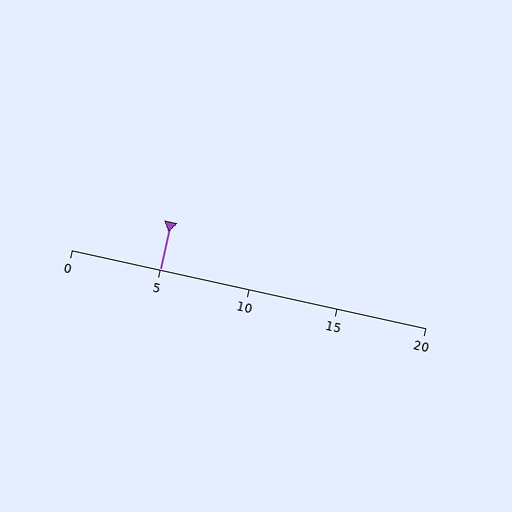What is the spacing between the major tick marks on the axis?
The major ticks are spaced 5 apart.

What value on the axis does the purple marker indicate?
The marker indicates approximately 5.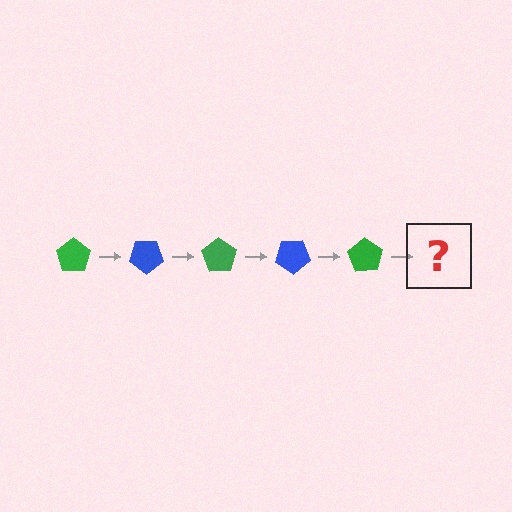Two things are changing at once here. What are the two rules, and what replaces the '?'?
The two rules are that it rotates 35 degrees each step and the color cycles through green and blue. The '?' should be a blue pentagon, rotated 175 degrees from the start.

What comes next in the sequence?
The next element should be a blue pentagon, rotated 175 degrees from the start.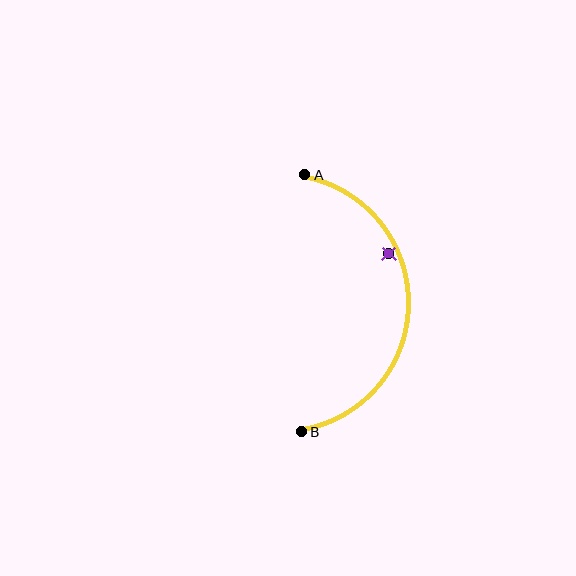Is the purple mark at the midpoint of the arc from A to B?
No — the purple mark does not lie on the arc at all. It sits slightly inside the curve.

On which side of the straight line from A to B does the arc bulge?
The arc bulges to the right of the straight line connecting A and B.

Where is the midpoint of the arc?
The arc midpoint is the point on the curve farthest from the straight line joining A and B. It sits to the right of that line.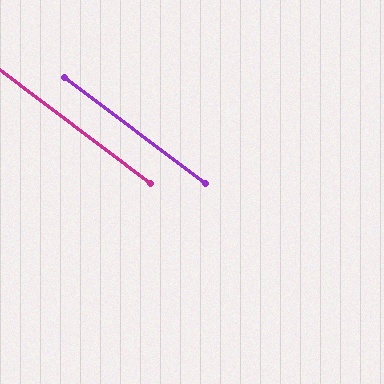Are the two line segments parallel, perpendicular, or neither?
Parallel — their directions differ by only 0.1°.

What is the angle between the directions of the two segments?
Approximately 0 degrees.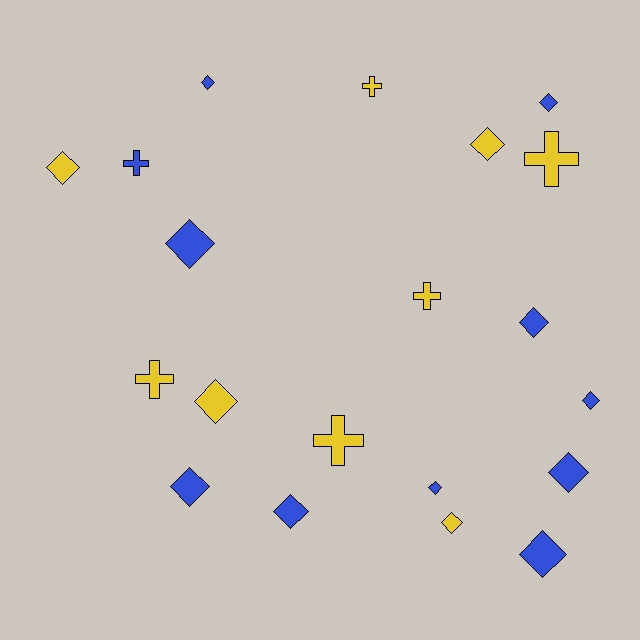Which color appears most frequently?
Blue, with 11 objects.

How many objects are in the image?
There are 20 objects.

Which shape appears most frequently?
Diamond, with 14 objects.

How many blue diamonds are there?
There are 10 blue diamonds.